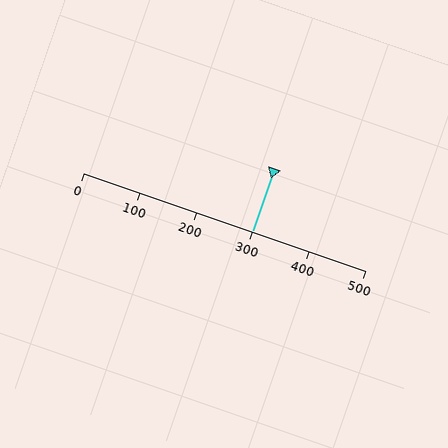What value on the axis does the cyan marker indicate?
The marker indicates approximately 300.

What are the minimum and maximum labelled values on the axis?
The axis runs from 0 to 500.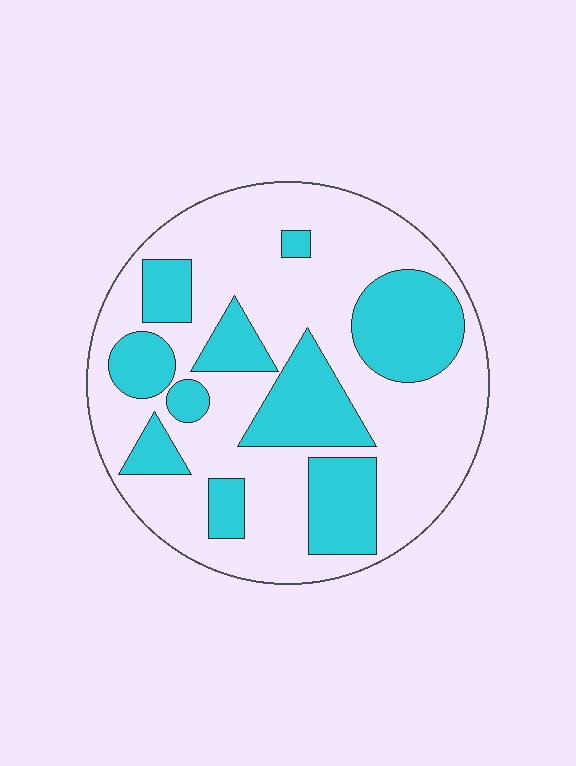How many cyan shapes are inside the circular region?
10.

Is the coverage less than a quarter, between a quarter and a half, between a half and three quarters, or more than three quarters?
Between a quarter and a half.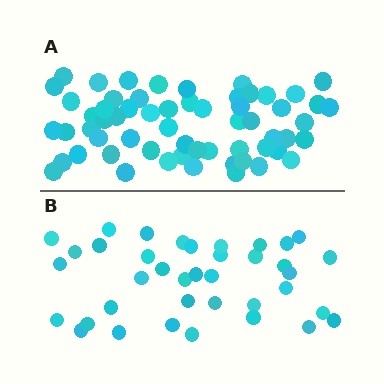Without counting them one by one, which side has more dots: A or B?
Region A (the top region) has more dots.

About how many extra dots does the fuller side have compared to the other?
Region A has approximately 20 more dots than region B.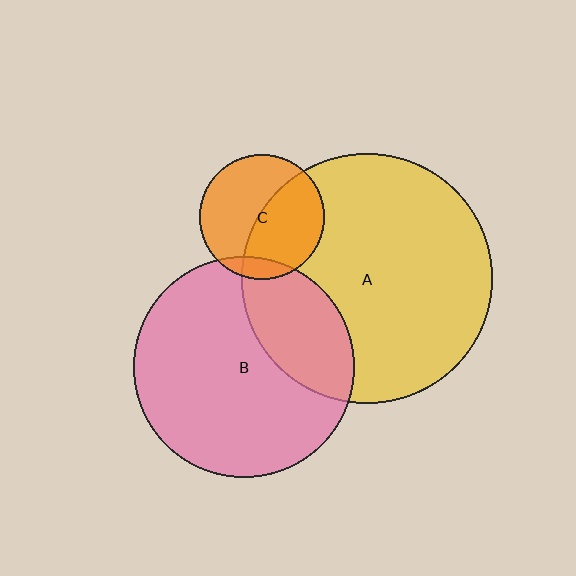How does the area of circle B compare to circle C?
Approximately 3.2 times.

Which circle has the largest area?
Circle A (yellow).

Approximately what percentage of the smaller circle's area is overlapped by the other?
Approximately 10%.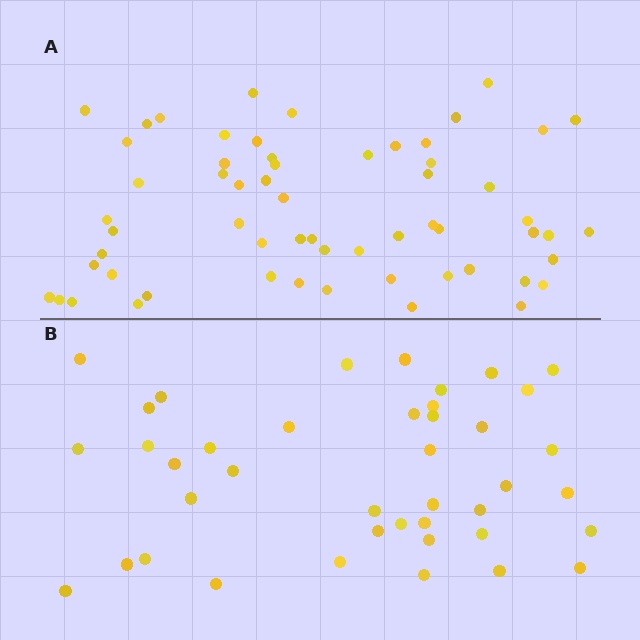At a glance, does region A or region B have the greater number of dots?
Region A (the top region) has more dots.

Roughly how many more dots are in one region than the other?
Region A has approximately 20 more dots than region B.